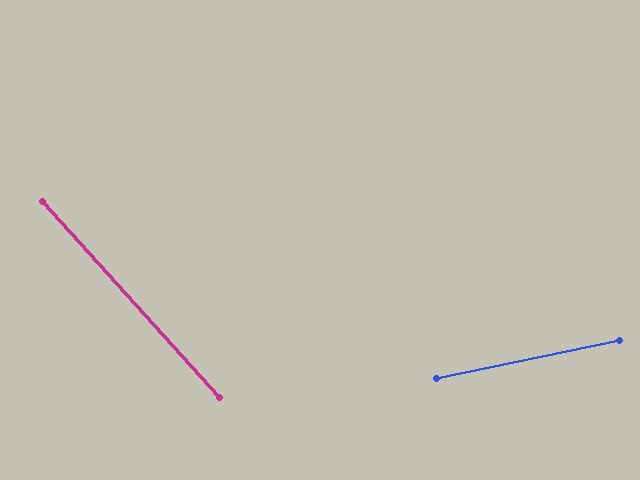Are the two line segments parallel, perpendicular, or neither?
Neither parallel nor perpendicular — they differ by about 60°.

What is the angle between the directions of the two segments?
Approximately 60 degrees.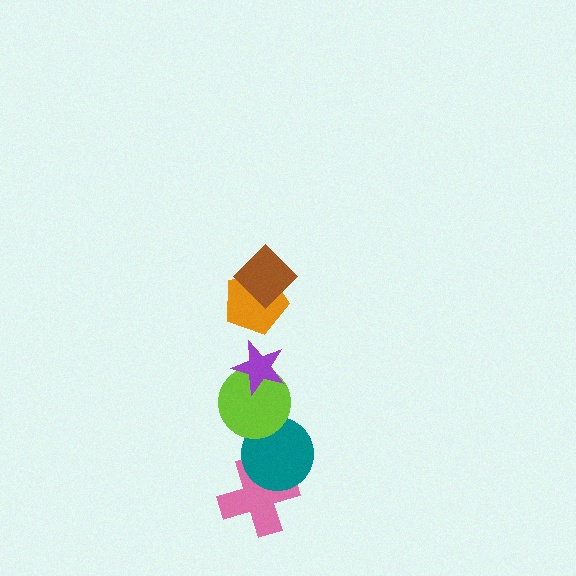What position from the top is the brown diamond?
The brown diamond is 1st from the top.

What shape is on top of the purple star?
The orange pentagon is on top of the purple star.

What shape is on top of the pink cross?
The teal circle is on top of the pink cross.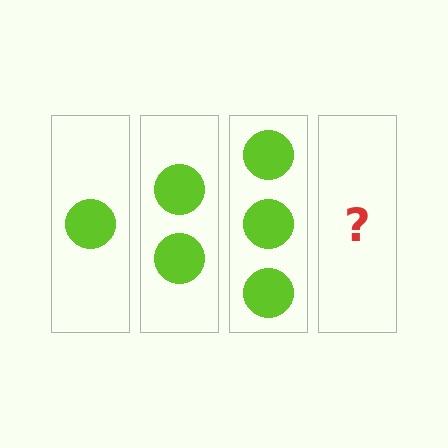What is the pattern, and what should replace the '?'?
The pattern is that each step adds one more circle. The '?' should be 4 circles.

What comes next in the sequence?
The next element should be 4 circles.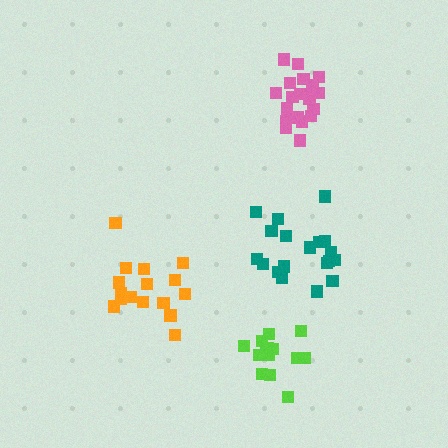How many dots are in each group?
Group 1: 19 dots, Group 2: 20 dots, Group 3: 14 dots, Group 4: 16 dots (69 total).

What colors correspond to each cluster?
The clusters are colored: teal, pink, lime, orange.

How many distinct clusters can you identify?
There are 4 distinct clusters.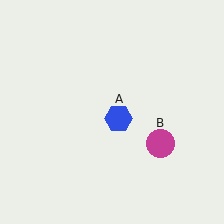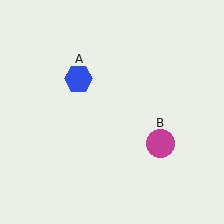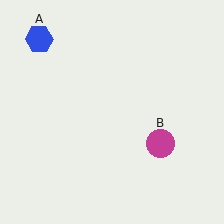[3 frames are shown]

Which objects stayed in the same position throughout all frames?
Magenta circle (object B) remained stationary.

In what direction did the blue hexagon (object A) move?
The blue hexagon (object A) moved up and to the left.